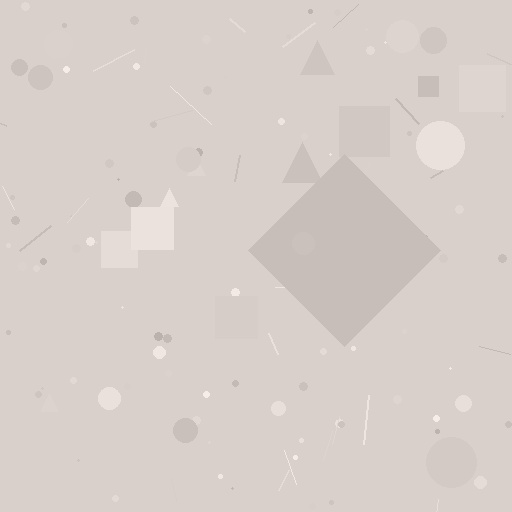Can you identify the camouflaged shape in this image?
The camouflaged shape is a diamond.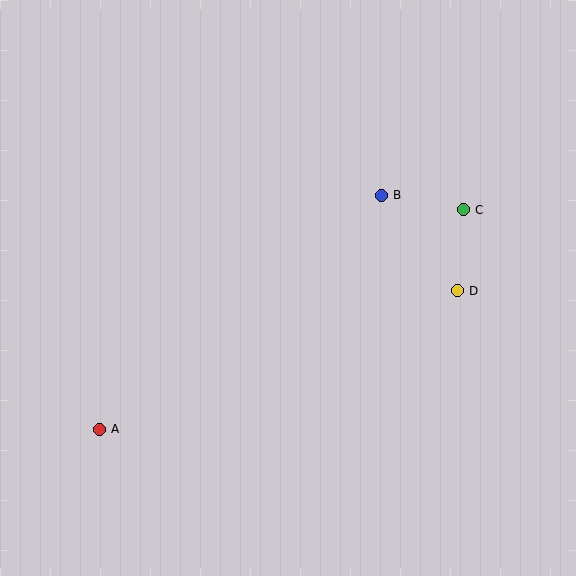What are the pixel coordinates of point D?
Point D is at (457, 291).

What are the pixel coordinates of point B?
Point B is at (381, 195).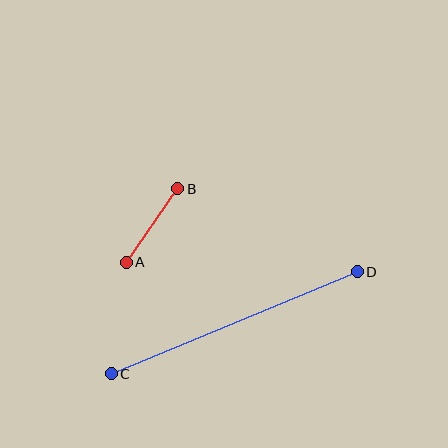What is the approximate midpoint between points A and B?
The midpoint is at approximately (152, 226) pixels.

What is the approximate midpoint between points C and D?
The midpoint is at approximately (234, 323) pixels.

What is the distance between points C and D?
The distance is approximately 266 pixels.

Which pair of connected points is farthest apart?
Points C and D are farthest apart.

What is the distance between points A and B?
The distance is approximately 90 pixels.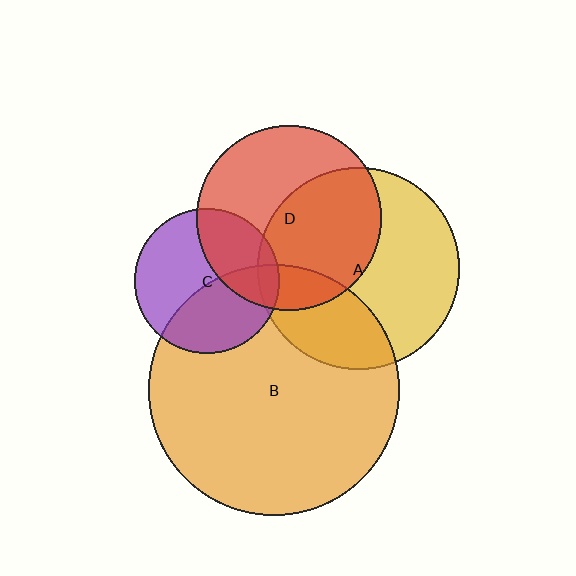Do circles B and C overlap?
Yes.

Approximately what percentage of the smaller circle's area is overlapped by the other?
Approximately 40%.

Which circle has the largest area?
Circle B (orange).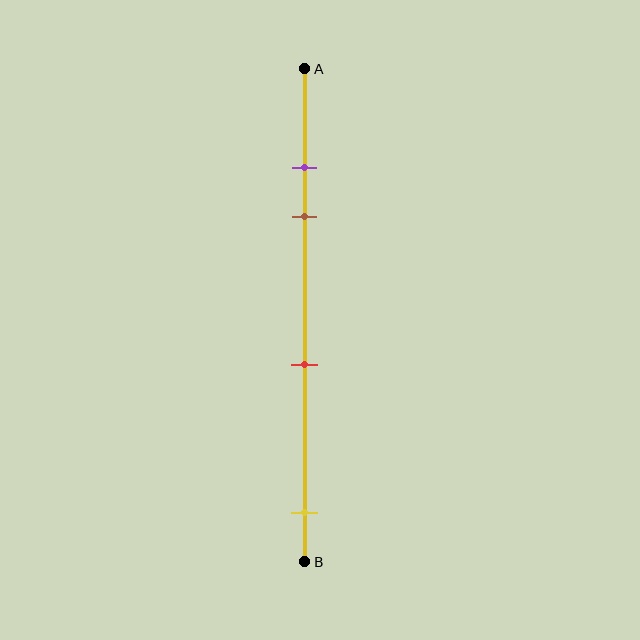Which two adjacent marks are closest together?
The purple and brown marks are the closest adjacent pair.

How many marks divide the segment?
There are 4 marks dividing the segment.